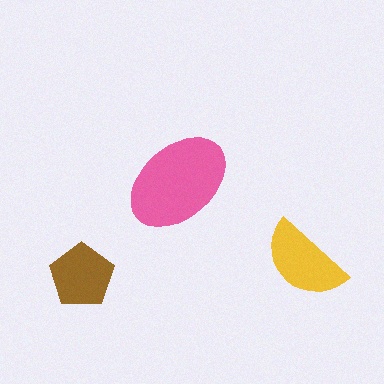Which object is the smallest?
The brown pentagon.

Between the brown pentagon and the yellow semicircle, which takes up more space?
The yellow semicircle.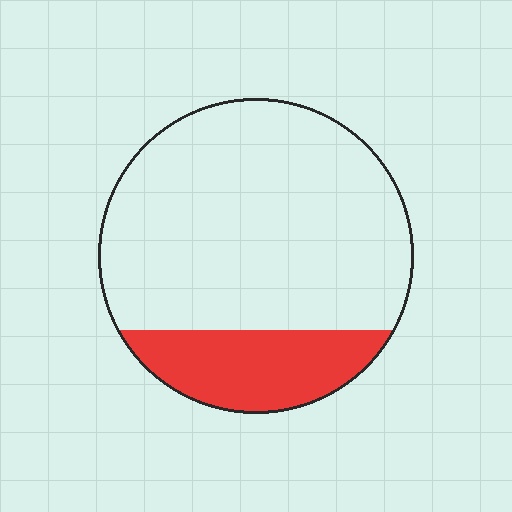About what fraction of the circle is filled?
About one fifth (1/5).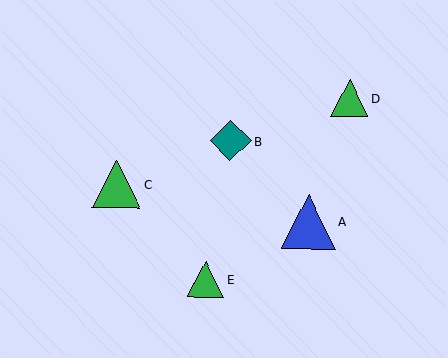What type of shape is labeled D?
Shape D is a green triangle.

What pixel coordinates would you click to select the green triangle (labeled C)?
Click at (117, 184) to select the green triangle C.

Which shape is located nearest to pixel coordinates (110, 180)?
The green triangle (labeled C) at (117, 184) is nearest to that location.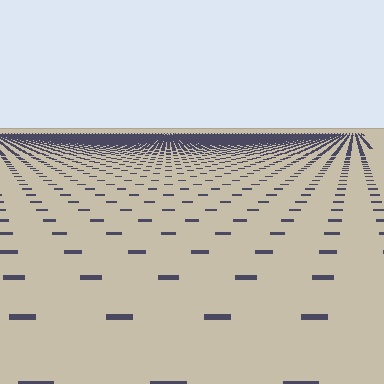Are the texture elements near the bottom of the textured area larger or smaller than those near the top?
Larger. Near the bottom, elements are closer to the viewer and appear at a bigger on-screen size.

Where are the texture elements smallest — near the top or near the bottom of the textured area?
Near the top.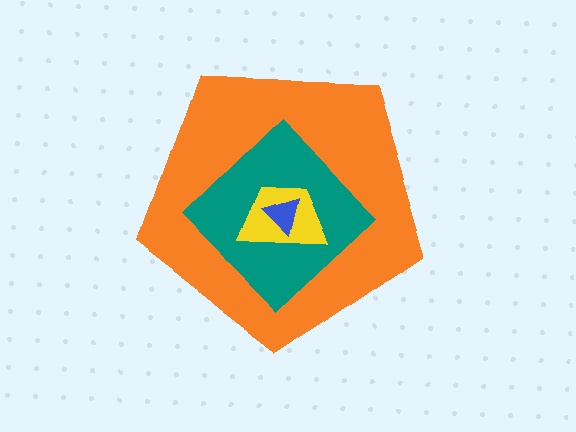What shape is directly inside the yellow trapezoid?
The blue triangle.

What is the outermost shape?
The orange pentagon.